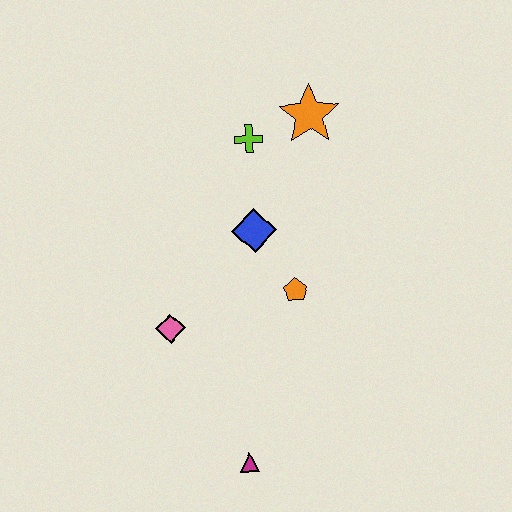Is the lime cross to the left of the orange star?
Yes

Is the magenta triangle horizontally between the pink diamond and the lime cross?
Yes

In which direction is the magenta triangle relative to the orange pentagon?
The magenta triangle is below the orange pentagon.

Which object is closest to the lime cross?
The orange star is closest to the lime cross.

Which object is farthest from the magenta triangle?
The orange star is farthest from the magenta triangle.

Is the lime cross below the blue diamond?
No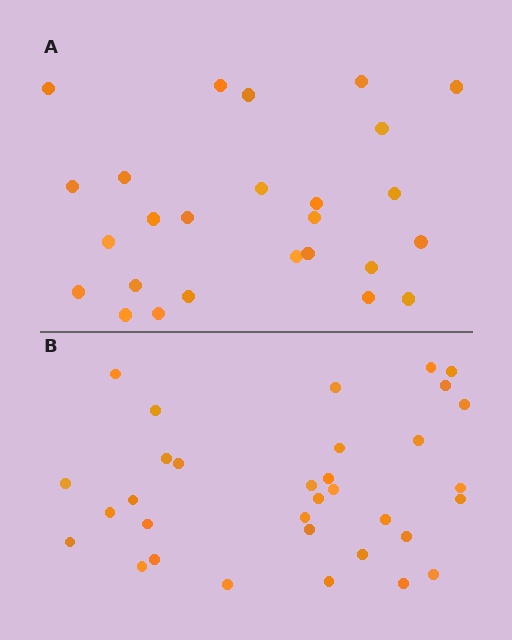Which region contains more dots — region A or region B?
Region B (the bottom region) has more dots.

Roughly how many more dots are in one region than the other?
Region B has roughly 8 or so more dots than region A.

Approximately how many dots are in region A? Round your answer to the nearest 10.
About 30 dots. (The exact count is 26, which rounds to 30.)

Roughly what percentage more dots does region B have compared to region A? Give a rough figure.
About 25% more.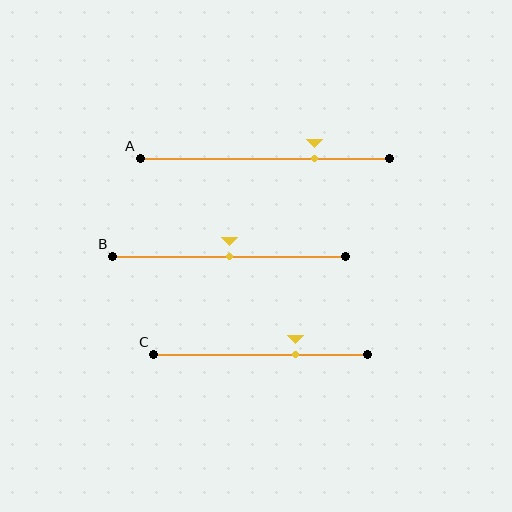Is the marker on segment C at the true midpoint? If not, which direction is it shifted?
No, the marker on segment C is shifted to the right by about 17% of the segment length.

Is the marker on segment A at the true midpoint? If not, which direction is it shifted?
No, the marker on segment A is shifted to the right by about 20% of the segment length.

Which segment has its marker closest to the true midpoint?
Segment B has its marker closest to the true midpoint.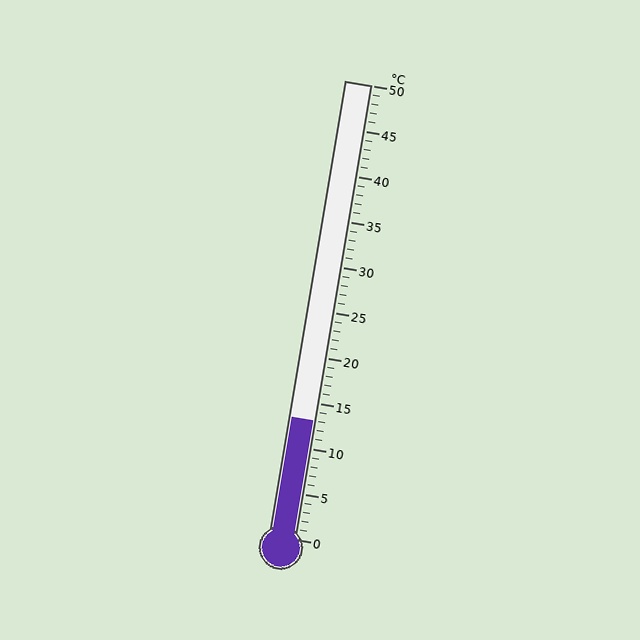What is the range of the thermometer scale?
The thermometer scale ranges from 0°C to 50°C.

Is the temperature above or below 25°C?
The temperature is below 25°C.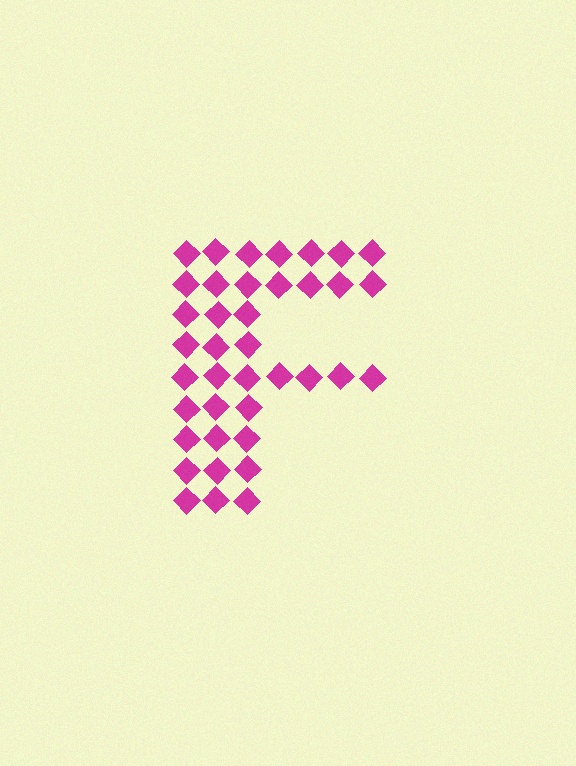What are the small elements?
The small elements are diamonds.